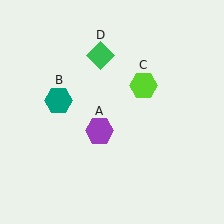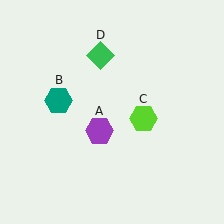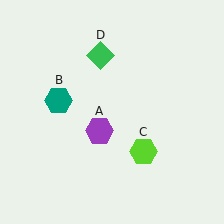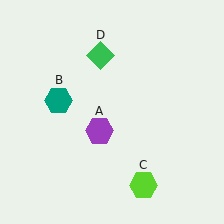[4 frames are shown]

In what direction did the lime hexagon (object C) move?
The lime hexagon (object C) moved down.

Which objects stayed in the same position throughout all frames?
Purple hexagon (object A) and teal hexagon (object B) and green diamond (object D) remained stationary.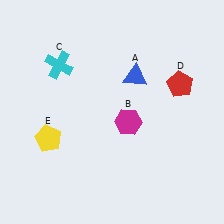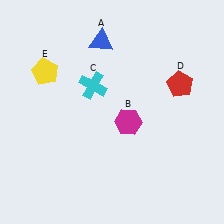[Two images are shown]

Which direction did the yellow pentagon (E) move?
The yellow pentagon (E) moved up.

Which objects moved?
The objects that moved are: the blue triangle (A), the cyan cross (C), the yellow pentagon (E).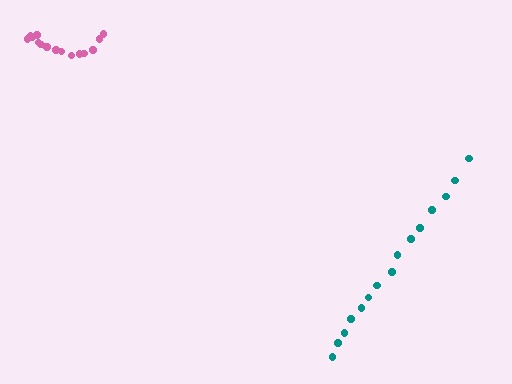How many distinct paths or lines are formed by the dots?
There are 2 distinct paths.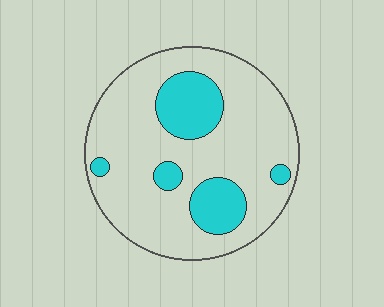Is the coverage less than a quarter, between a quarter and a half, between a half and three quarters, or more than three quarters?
Less than a quarter.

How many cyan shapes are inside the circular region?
5.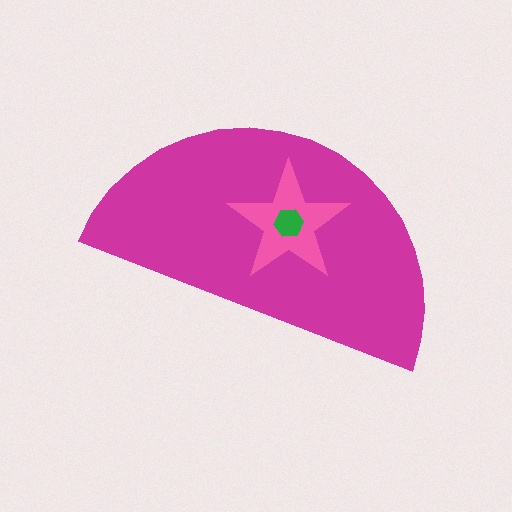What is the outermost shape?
The magenta semicircle.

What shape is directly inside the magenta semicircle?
The pink star.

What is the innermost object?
The green hexagon.